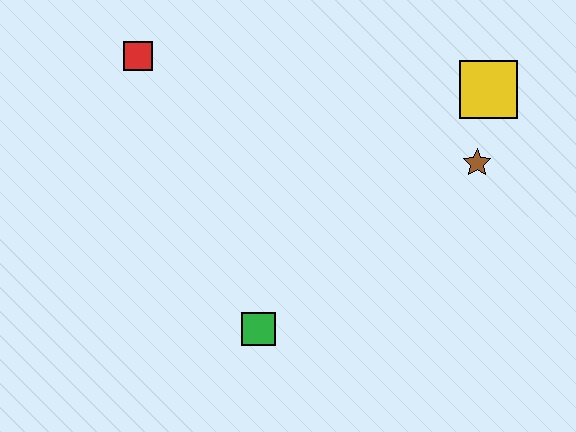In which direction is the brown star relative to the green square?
The brown star is to the right of the green square.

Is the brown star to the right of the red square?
Yes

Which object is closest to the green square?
The brown star is closest to the green square.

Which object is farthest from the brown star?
The red square is farthest from the brown star.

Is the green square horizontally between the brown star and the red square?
Yes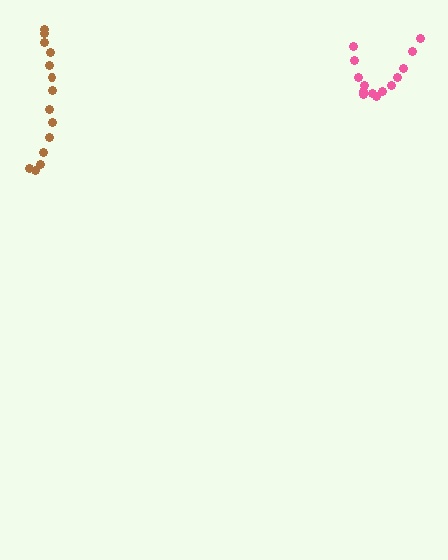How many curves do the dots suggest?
There are 2 distinct paths.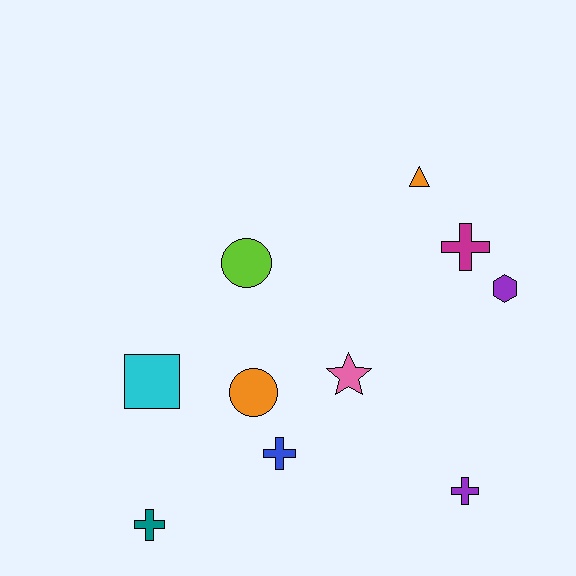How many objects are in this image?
There are 10 objects.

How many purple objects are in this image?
There are 2 purple objects.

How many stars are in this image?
There is 1 star.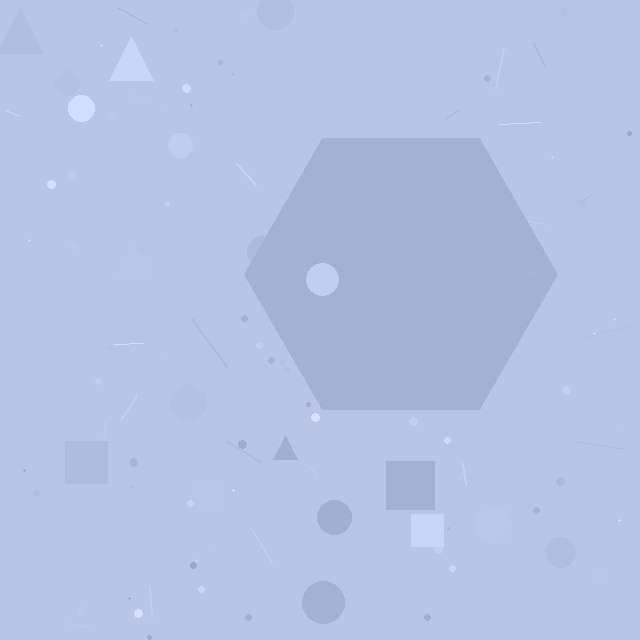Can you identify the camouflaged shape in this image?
The camouflaged shape is a hexagon.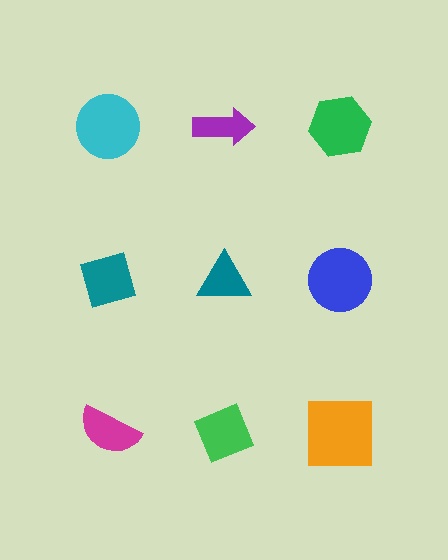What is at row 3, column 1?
A magenta semicircle.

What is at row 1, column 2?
A purple arrow.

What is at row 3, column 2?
A green diamond.